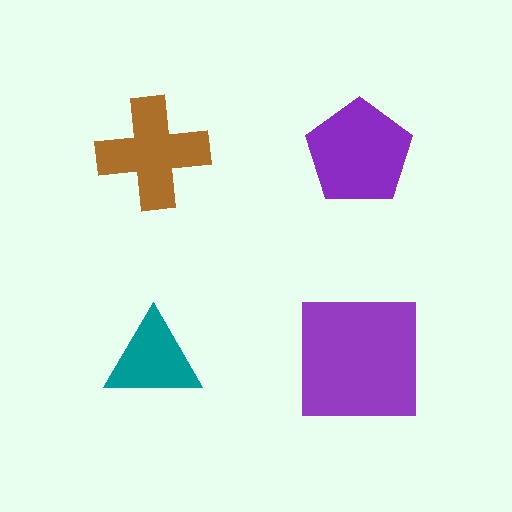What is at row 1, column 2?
A purple pentagon.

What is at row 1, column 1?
A brown cross.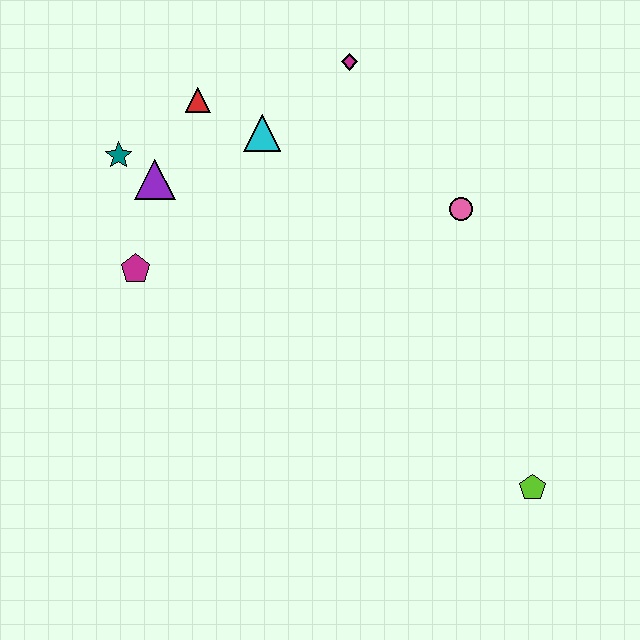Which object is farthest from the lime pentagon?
The teal star is farthest from the lime pentagon.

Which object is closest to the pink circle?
The magenta diamond is closest to the pink circle.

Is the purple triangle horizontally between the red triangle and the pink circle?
No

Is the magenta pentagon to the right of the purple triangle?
No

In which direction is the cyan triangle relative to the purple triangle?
The cyan triangle is to the right of the purple triangle.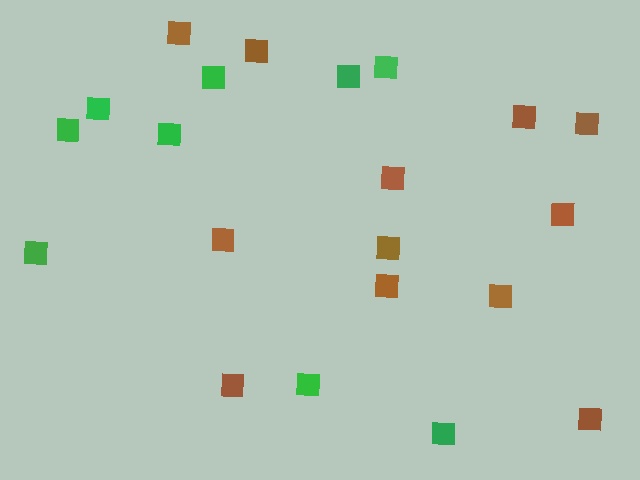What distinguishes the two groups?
There are 2 groups: one group of brown squares (12) and one group of green squares (9).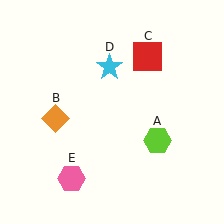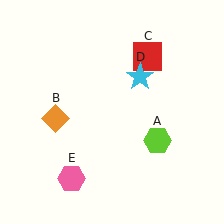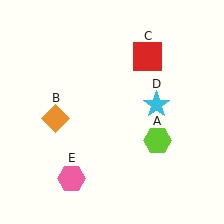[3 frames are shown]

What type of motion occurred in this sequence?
The cyan star (object D) rotated clockwise around the center of the scene.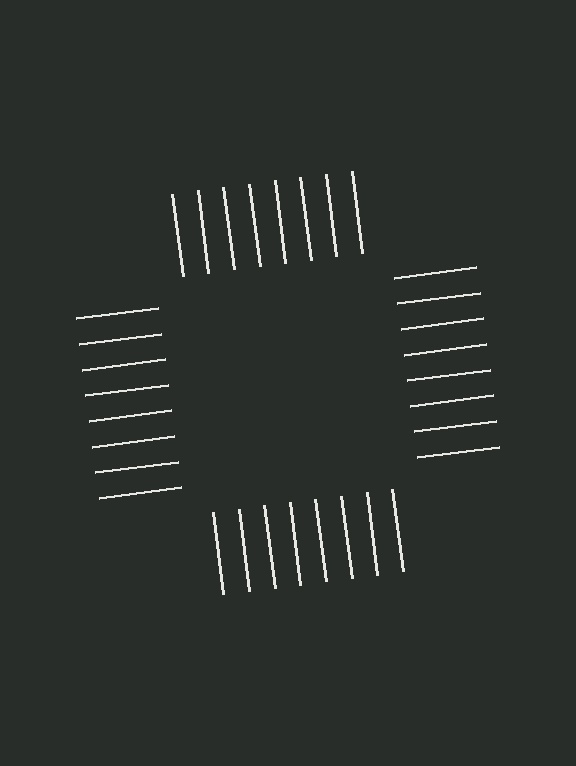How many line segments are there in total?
32 — 8 along each of the 4 edges.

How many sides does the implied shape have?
4 sides — the line-ends trace a square.